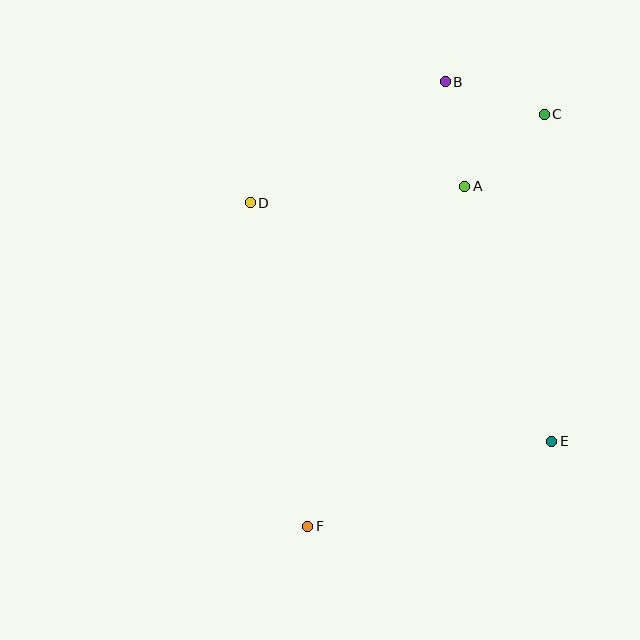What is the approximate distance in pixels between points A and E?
The distance between A and E is approximately 270 pixels.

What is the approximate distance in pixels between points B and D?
The distance between B and D is approximately 230 pixels.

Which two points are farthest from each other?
Points C and F are farthest from each other.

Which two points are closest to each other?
Points B and C are closest to each other.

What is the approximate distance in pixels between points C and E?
The distance between C and E is approximately 327 pixels.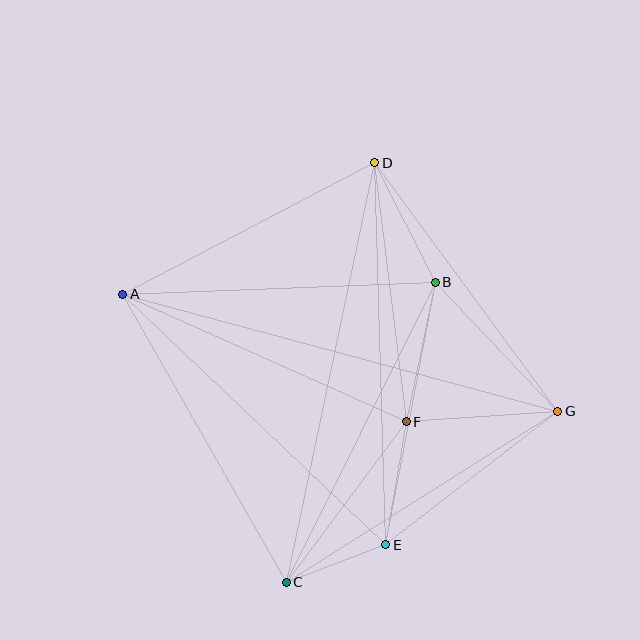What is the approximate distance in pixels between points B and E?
The distance between B and E is approximately 267 pixels.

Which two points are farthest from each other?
Points A and G are farthest from each other.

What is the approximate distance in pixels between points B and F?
The distance between B and F is approximately 143 pixels.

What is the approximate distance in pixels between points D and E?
The distance between D and E is approximately 382 pixels.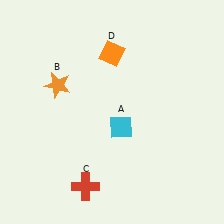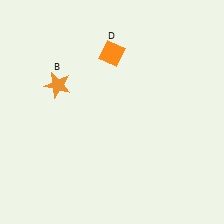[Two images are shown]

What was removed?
The red cross (C), the cyan diamond (A) were removed in Image 2.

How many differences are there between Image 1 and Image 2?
There are 2 differences between the two images.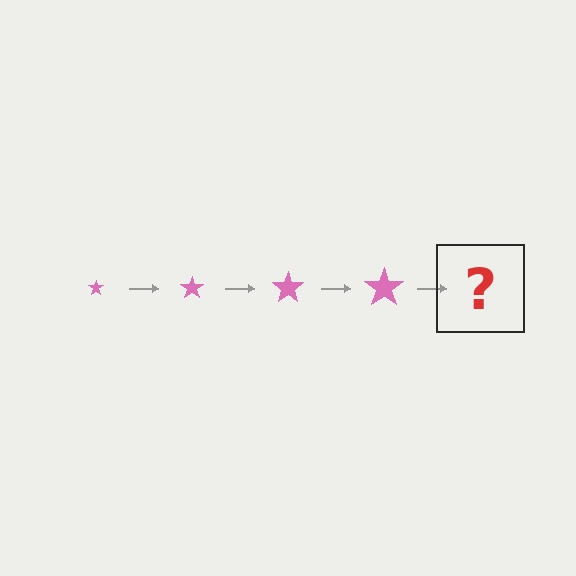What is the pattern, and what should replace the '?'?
The pattern is that the star gets progressively larger each step. The '?' should be a pink star, larger than the previous one.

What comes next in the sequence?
The next element should be a pink star, larger than the previous one.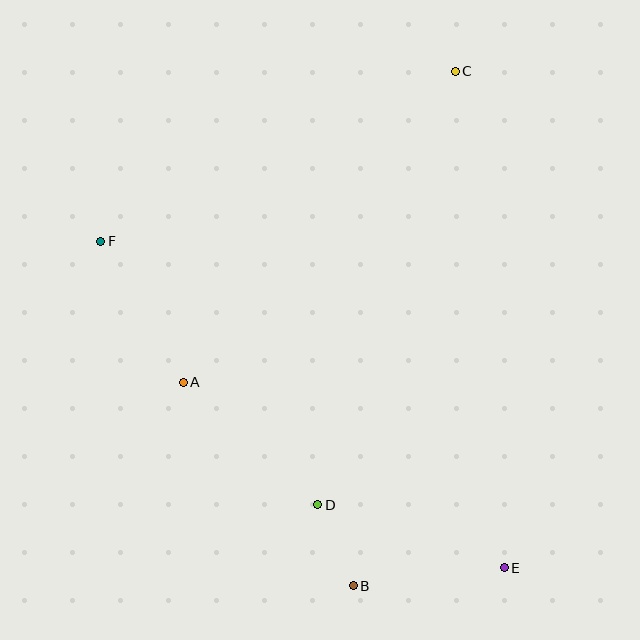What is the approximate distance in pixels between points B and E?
The distance between B and E is approximately 152 pixels.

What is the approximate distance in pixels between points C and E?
The distance between C and E is approximately 499 pixels.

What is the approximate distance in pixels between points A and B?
The distance between A and B is approximately 265 pixels.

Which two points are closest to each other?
Points B and D are closest to each other.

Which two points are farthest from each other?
Points B and C are farthest from each other.